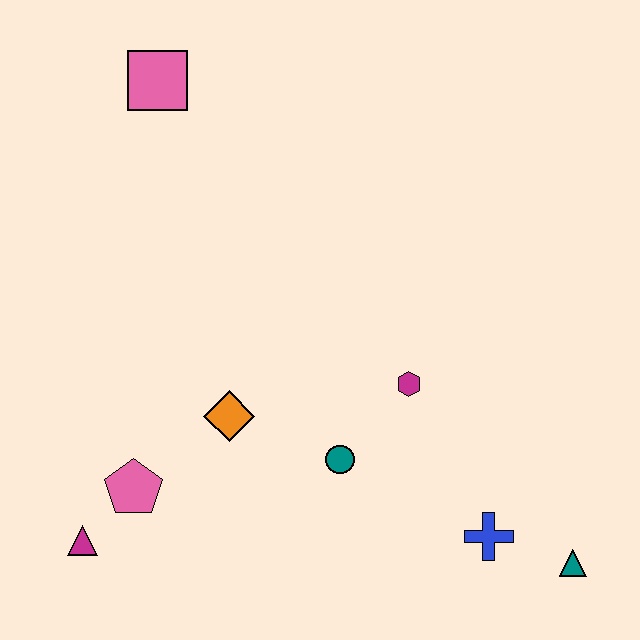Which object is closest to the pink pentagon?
The magenta triangle is closest to the pink pentagon.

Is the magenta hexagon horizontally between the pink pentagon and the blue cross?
Yes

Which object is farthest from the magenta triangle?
The teal triangle is farthest from the magenta triangle.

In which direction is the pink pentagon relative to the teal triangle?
The pink pentagon is to the left of the teal triangle.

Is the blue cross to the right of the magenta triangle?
Yes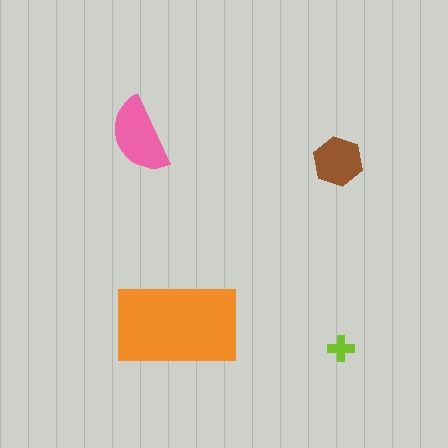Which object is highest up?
The pink semicircle is topmost.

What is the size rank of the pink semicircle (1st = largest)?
2nd.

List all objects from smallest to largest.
The lime cross, the brown hexagon, the pink semicircle, the orange rectangle.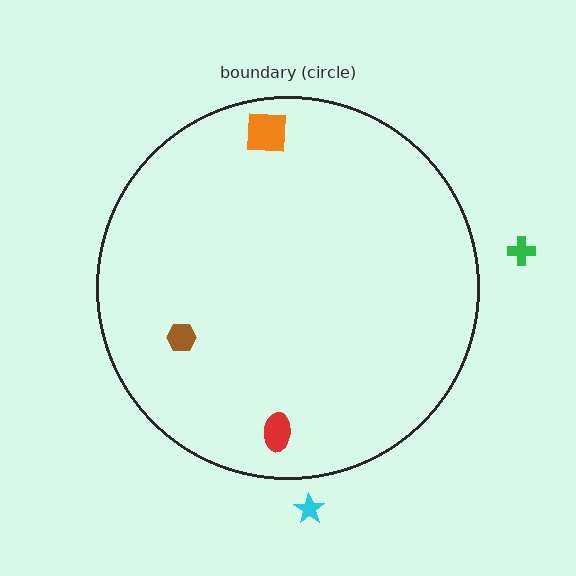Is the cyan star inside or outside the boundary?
Outside.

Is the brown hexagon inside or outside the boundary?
Inside.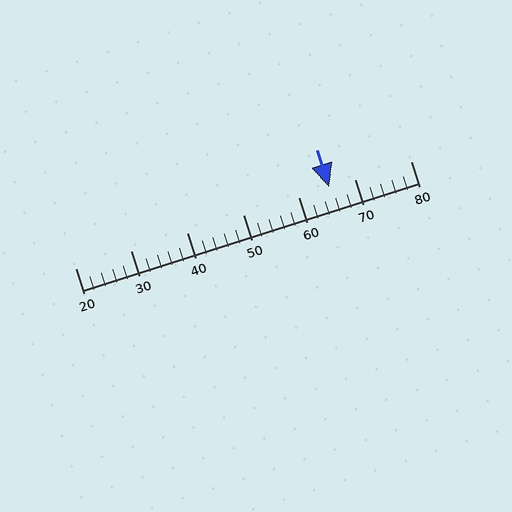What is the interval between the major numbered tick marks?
The major tick marks are spaced 10 units apart.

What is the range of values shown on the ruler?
The ruler shows values from 20 to 80.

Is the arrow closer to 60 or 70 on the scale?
The arrow is closer to 70.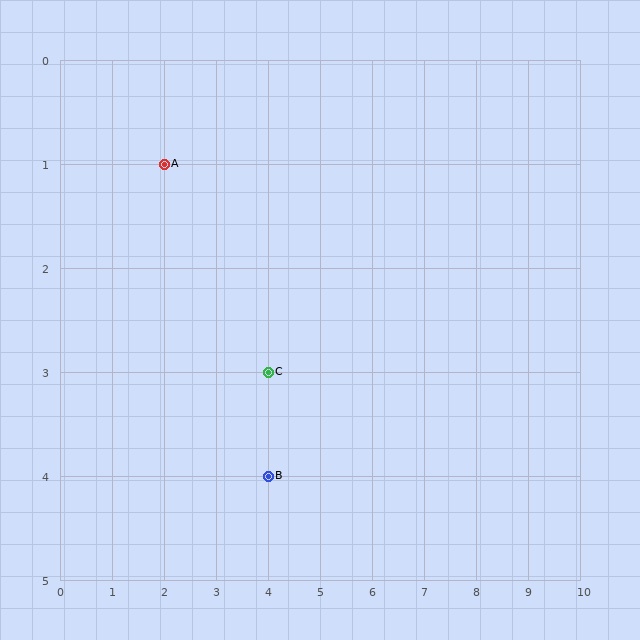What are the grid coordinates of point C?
Point C is at grid coordinates (4, 3).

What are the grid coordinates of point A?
Point A is at grid coordinates (2, 1).